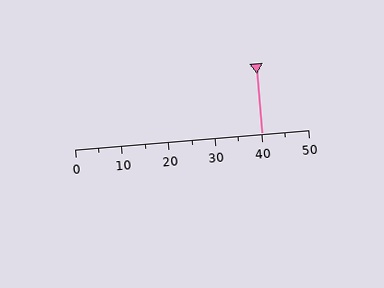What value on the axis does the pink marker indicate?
The marker indicates approximately 40.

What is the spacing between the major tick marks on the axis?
The major ticks are spaced 10 apart.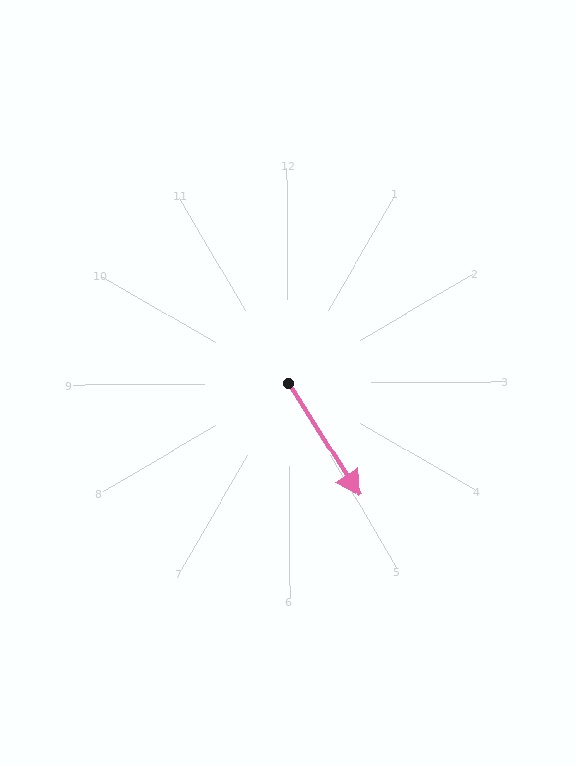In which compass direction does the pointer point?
Southeast.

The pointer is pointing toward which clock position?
Roughly 5 o'clock.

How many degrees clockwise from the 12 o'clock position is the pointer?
Approximately 148 degrees.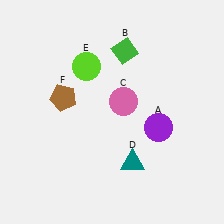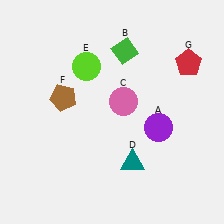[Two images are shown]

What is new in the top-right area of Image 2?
A red pentagon (G) was added in the top-right area of Image 2.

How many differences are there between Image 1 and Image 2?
There is 1 difference between the two images.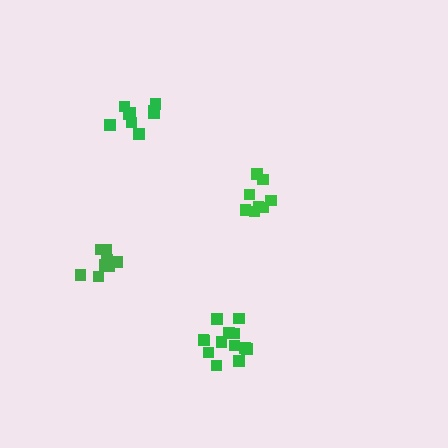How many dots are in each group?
Group 1: 8 dots, Group 2: 8 dots, Group 3: 9 dots, Group 4: 13 dots (38 total).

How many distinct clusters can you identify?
There are 4 distinct clusters.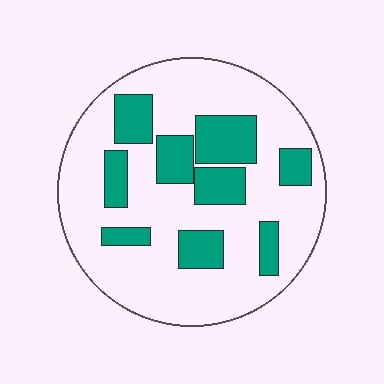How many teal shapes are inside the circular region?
9.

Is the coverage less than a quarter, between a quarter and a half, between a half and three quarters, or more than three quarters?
Between a quarter and a half.